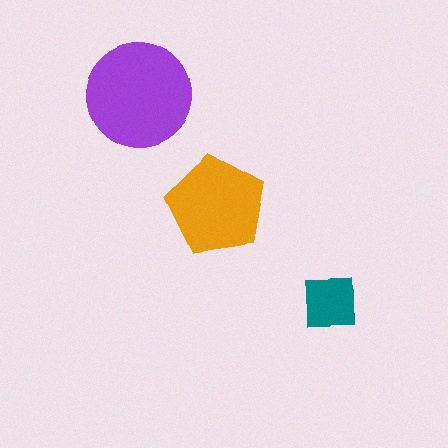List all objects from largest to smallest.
The purple circle, the orange pentagon, the teal square.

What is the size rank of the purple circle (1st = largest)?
1st.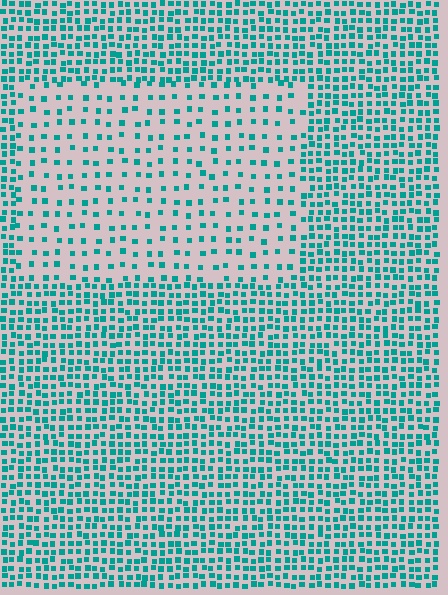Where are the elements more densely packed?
The elements are more densely packed outside the rectangle boundary.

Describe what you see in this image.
The image contains small teal elements arranged at two different densities. A rectangle-shaped region is visible where the elements are less densely packed than the surrounding area.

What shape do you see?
I see a rectangle.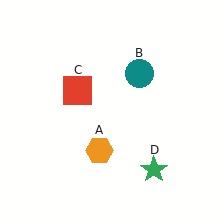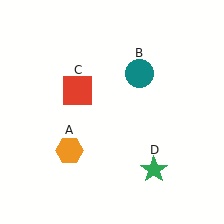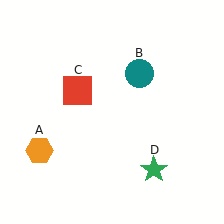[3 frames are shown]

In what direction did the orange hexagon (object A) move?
The orange hexagon (object A) moved left.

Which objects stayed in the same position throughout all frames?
Teal circle (object B) and red square (object C) and green star (object D) remained stationary.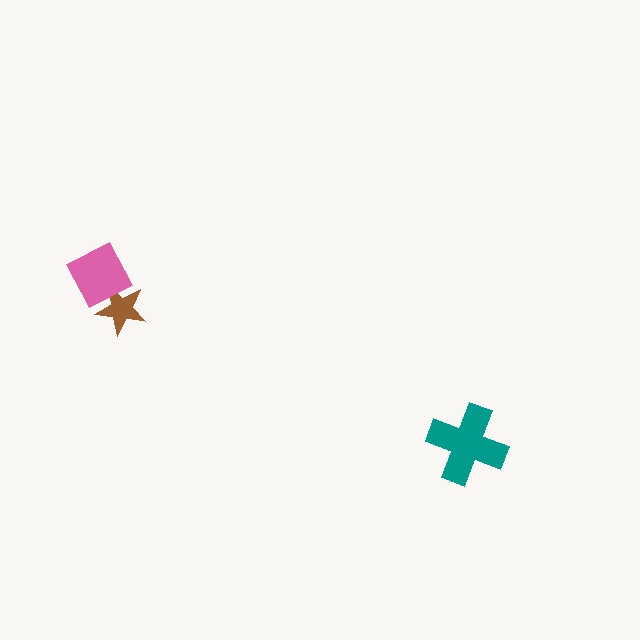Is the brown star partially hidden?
Yes, it is partially covered by another shape.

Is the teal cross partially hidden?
No, no other shape covers it.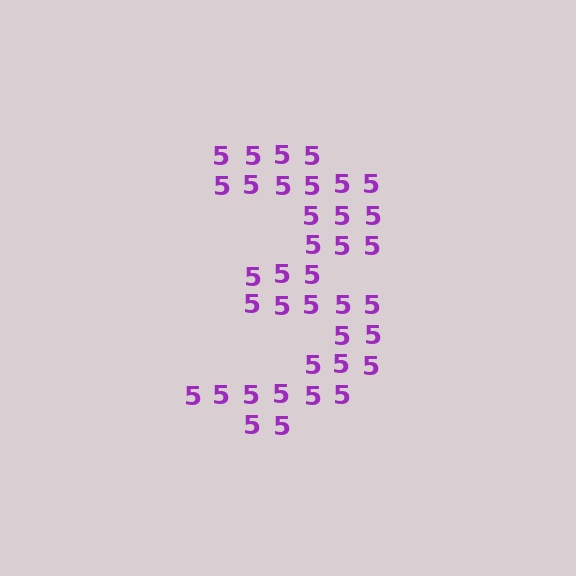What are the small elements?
The small elements are digit 5's.